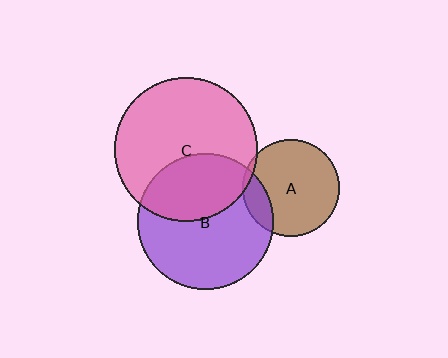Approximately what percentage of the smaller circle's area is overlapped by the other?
Approximately 15%.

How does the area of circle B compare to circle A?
Approximately 2.0 times.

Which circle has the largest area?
Circle C (pink).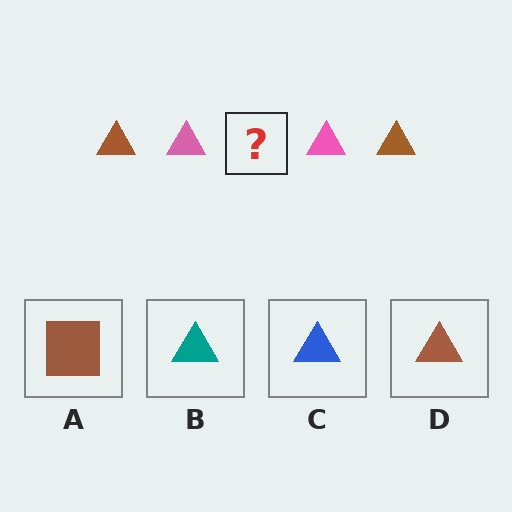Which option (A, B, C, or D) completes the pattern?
D.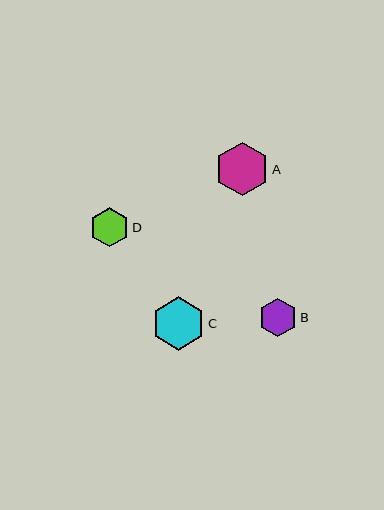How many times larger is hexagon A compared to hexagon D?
Hexagon A is approximately 1.4 times the size of hexagon D.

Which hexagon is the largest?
Hexagon A is the largest with a size of approximately 54 pixels.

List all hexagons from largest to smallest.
From largest to smallest: A, C, D, B.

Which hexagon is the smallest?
Hexagon B is the smallest with a size of approximately 38 pixels.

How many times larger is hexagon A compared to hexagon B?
Hexagon A is approximately 1.4 times the size of hexagon B.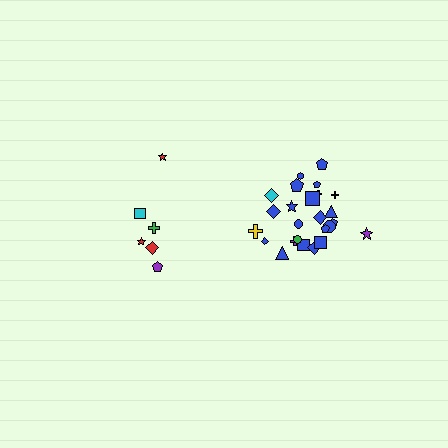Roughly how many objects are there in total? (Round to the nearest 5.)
Roughly 30 objects in total.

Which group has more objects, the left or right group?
The right group.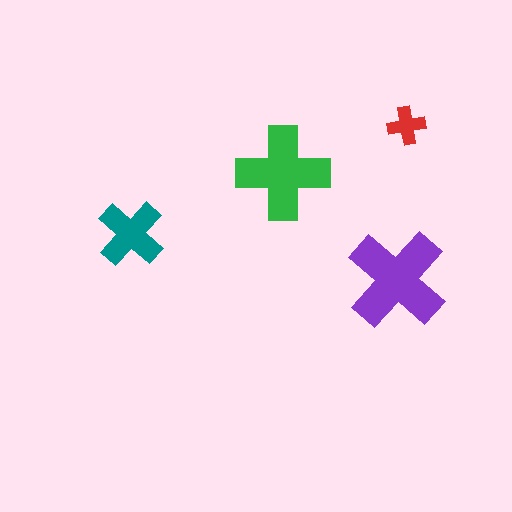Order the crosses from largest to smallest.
the purple one, the green one, the teal one, the red one.